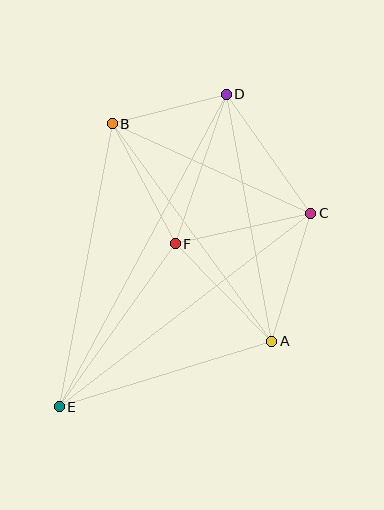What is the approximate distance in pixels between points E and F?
The distance between E and F is approximately 200 pixels.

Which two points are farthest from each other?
Points D and E are farthest from each other.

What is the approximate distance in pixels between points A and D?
The distance between A and D is approximately 251 pixels.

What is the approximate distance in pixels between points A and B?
The distance between A and B is approximately 270 pixels.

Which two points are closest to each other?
Points B and D are closest to each other.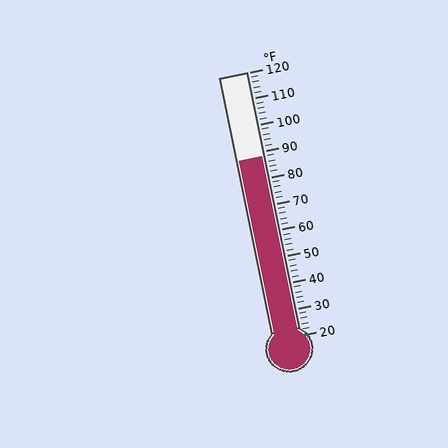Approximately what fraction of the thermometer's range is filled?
The thermometer is filled to approximately 70% of its range.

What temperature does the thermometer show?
The thermometer shows approximately 88°F.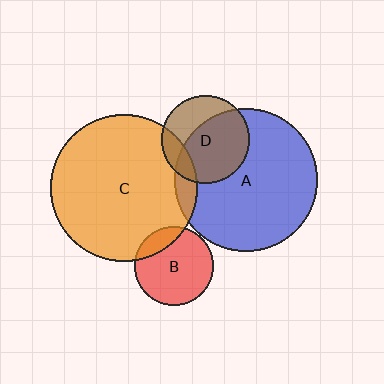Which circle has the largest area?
Circle C (orange).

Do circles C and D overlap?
Yes.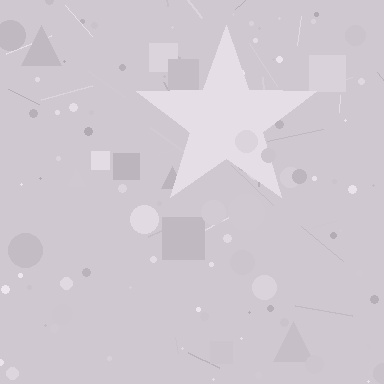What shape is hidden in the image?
A star is hidden in the image.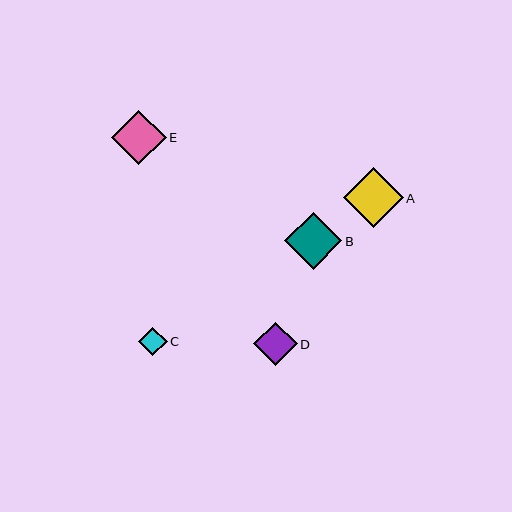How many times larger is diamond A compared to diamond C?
Diamond A is approximately 2.1 times the size of diamond C.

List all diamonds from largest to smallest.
From largest to smallest: A, B, E, D, C.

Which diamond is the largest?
Diamond A is the largest with a size of approximately 60 pixels.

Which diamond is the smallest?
Diamond C is the smallest with a size of approximately 29 pixels.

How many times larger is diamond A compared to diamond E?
Diamond A is approximately 1.1 times the size of diamond E.